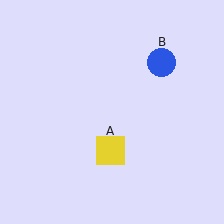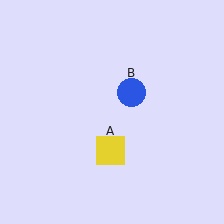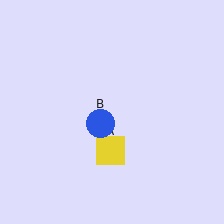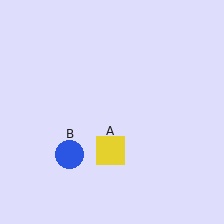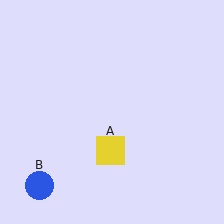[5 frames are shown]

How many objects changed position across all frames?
1 object changed position: blue circle (object B).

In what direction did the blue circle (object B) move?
The blue circle (object B) moved down and to the left.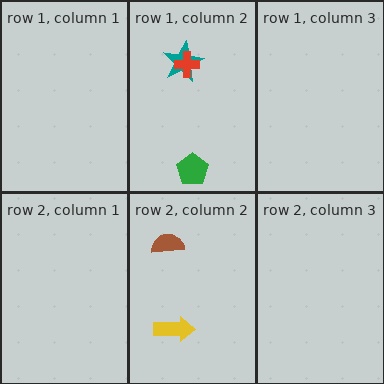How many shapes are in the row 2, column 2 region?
2.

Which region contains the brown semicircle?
The row 2, column 2 region.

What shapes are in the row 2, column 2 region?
The yellow arrow, the brown semicircle.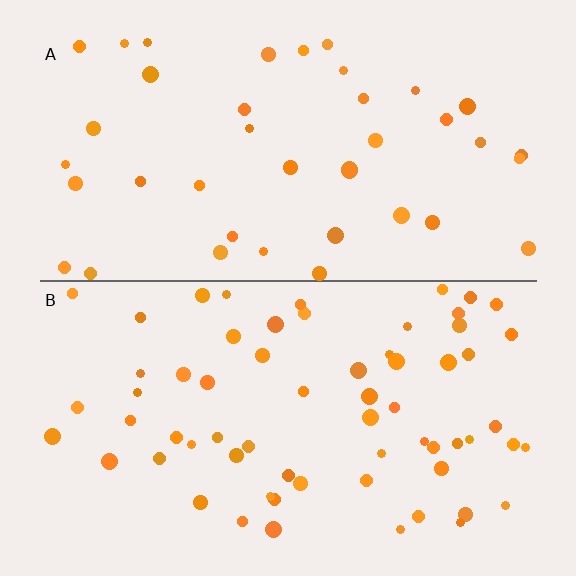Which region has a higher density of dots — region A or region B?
B (the bottom).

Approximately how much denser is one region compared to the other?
Approximately 1.6× — region B over region A.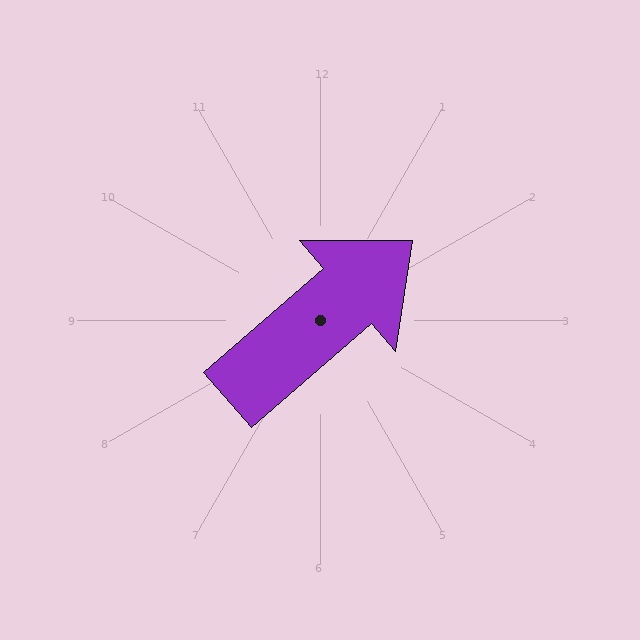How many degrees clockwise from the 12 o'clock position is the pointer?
Approximately 49 degrees.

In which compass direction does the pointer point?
Northeast.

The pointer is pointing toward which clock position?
Roughly 2 o'clock.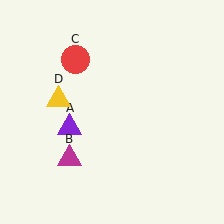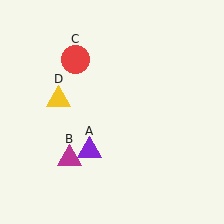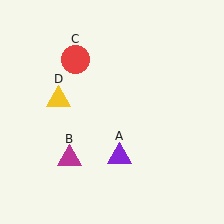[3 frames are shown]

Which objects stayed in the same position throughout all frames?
Magenta triangle (object B) and red circle (object C) and yellow triangle (object D) remained stationary.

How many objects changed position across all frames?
1 object changed position: purple triangle (object A).